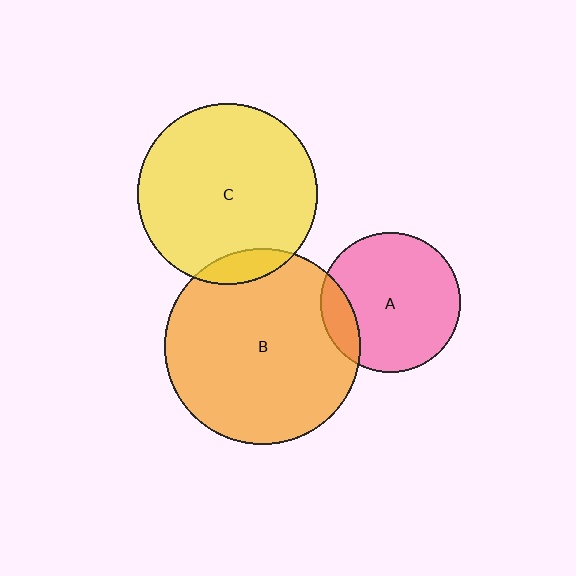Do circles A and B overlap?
Yes.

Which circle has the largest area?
Circle B (orange).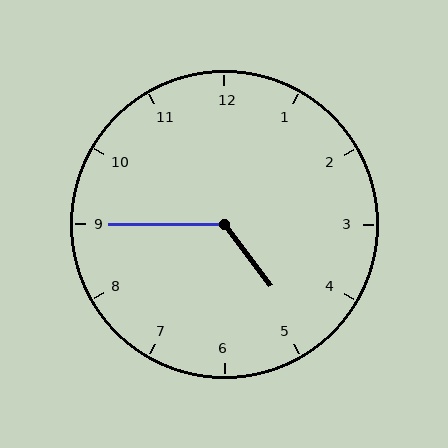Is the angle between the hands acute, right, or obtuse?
It is obtuse.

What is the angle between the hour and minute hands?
Approximately 128 degrees.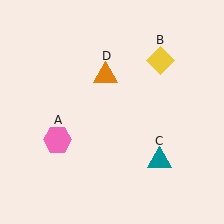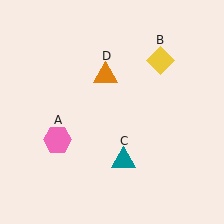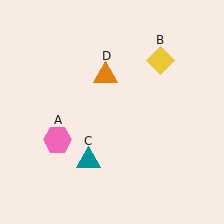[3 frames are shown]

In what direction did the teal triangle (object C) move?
The teal triangle (object C) moved left.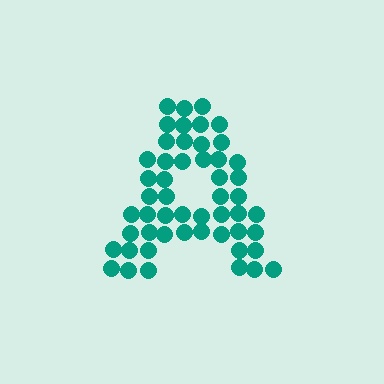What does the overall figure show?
The overall figure shows the letter A.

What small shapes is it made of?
It is made of small circles.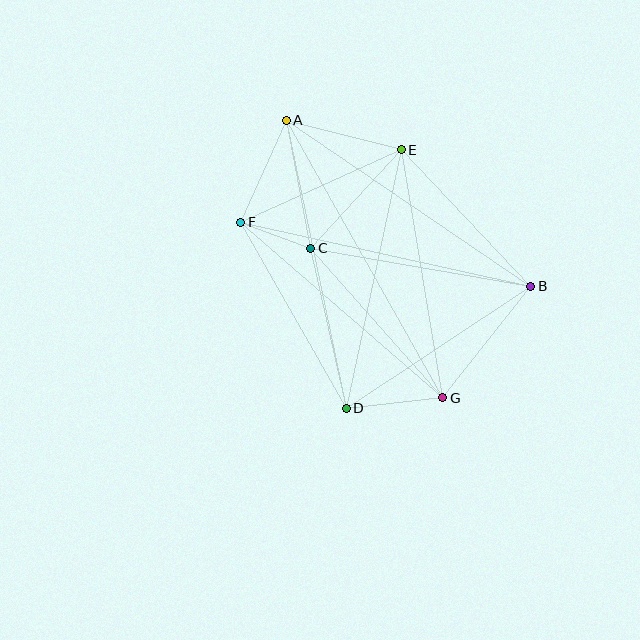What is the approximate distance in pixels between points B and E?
The distance between B and E is approximately 188 pixels.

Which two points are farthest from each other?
Points A and G are farthest from each other.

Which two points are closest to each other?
Points C and F are closest to each other.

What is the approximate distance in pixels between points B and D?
The distance between B and D is approximately 221 pixels.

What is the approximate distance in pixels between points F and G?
The distance between F and G is approximately 268 pixels.